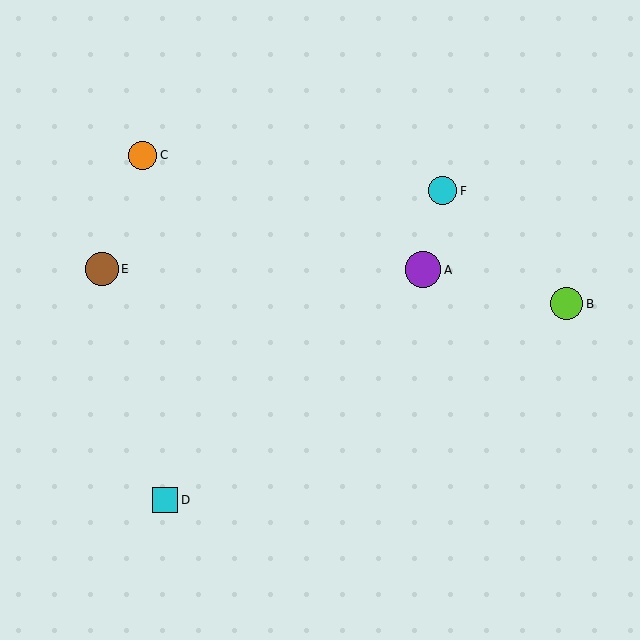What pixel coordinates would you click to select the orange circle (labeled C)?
Click at (143, 155) to select the orange circle C.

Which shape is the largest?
The purple circle (labeled A) is the largest.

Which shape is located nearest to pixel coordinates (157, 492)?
The cyan square (labeled D) at (165, 500) is nearest to that location.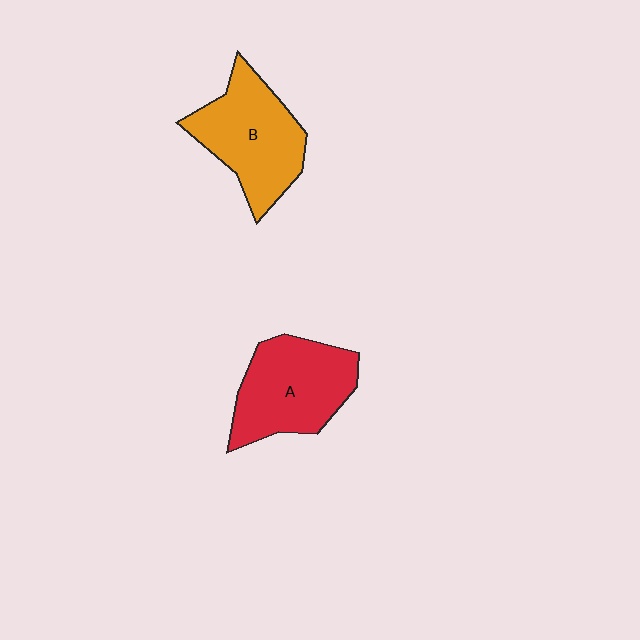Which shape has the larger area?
Shape A (red).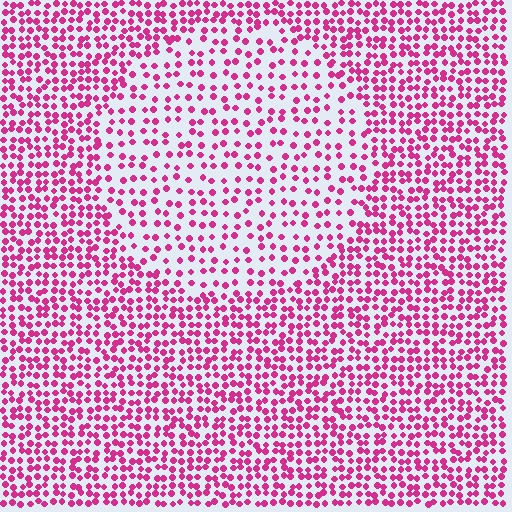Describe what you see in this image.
The image contains small magenta elements arranged at two different densities. A circle-shaped region is visible where the elements are less densely packed than the surrounding area.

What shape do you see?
I see a circle.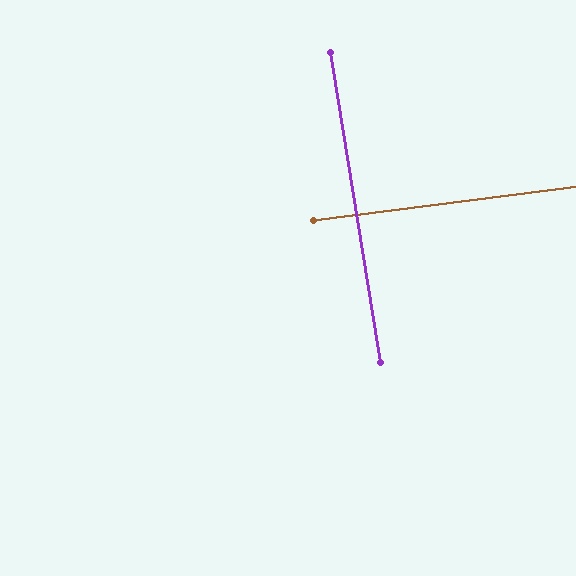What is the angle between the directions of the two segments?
Approximately 88 degrees.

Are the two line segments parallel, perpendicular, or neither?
Perpendicular — they meet at approximately 88°.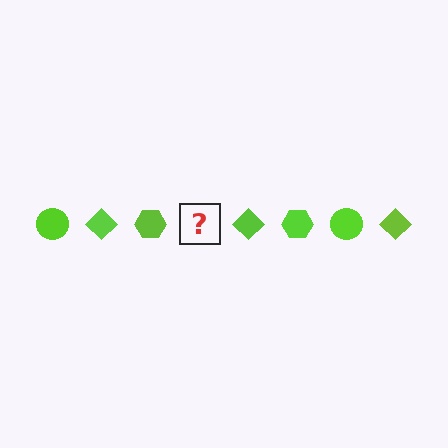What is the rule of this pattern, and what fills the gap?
The rule is that the pattern cycles through circle, diamond, hexagon shapes in lime. The gap should be filled with a lime circle.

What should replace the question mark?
The question mark should be replaced with a lime circle.